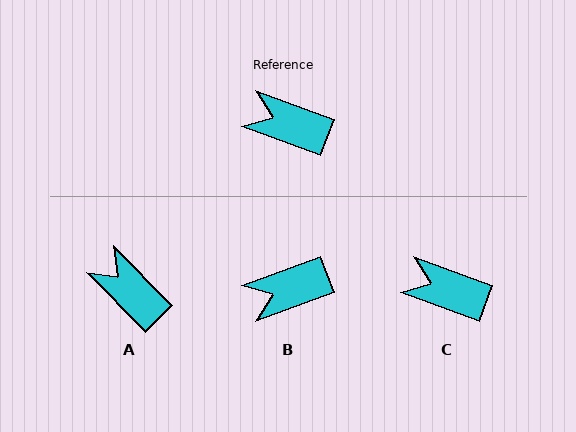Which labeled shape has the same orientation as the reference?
C.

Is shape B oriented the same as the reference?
No, it is off by about 41 degrees.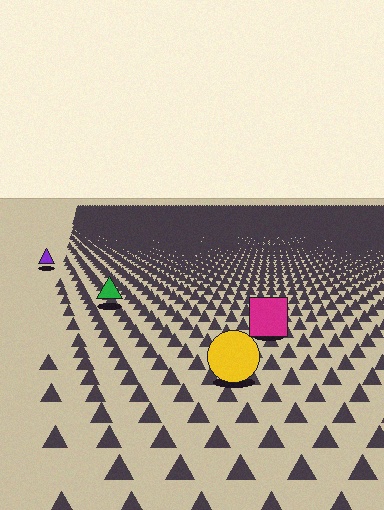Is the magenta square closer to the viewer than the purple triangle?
Yes. The magenta square is closer — you can tell from the texture gradient: the ground texture is coarser near it.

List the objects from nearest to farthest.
From nearest to farthest: the yellow circle, the magenta square, the green triangle, the purple triangle.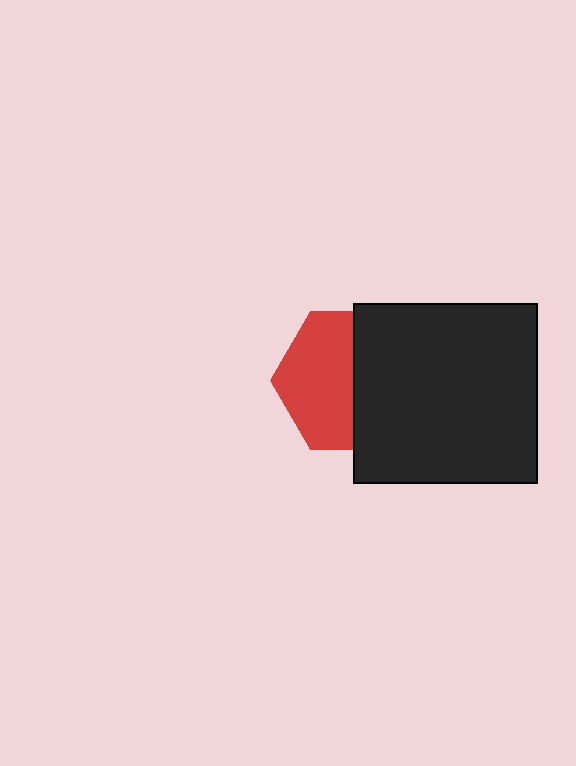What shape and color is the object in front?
The object in front is a black rectangle.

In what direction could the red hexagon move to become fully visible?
The red hexagon could move left. That would shift it out from behind the black rectangle entirely.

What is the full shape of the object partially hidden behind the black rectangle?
The partially hidden object is a red hexagon.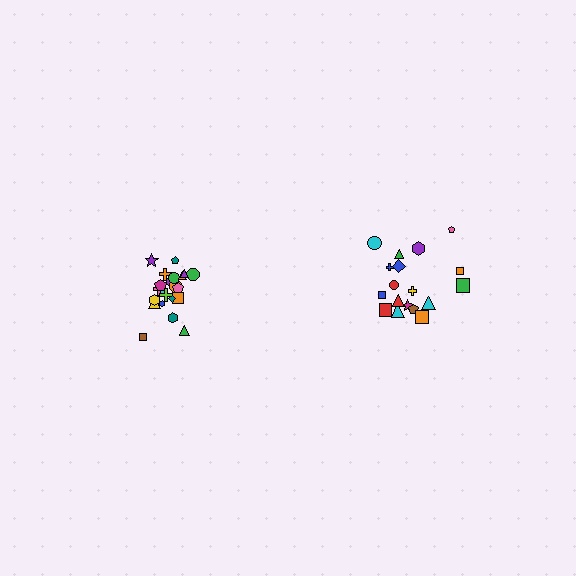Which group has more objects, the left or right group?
The left group.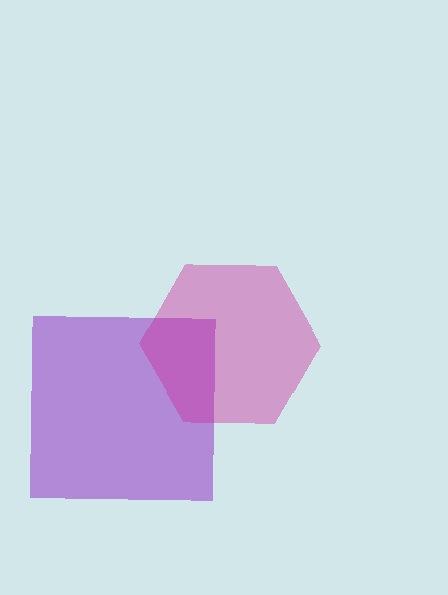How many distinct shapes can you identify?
There are 2 distinct shapes: a purple square, a magenta hexagon.